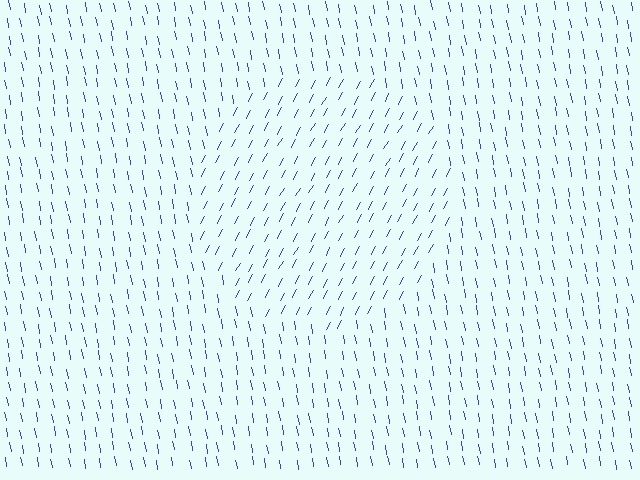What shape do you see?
I see a circle.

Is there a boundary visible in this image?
Yes, there is a texture boundary formed by a change in line orientation.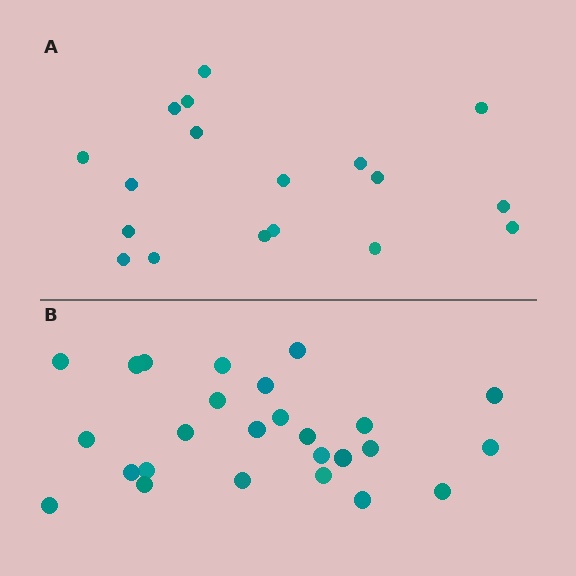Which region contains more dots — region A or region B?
Region B (the bottom region) has more dots.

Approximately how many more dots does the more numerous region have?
Region B has roughly 8 or so more dots than region A.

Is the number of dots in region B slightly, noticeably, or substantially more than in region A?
Region B has noticeably more, but not dramatically so. The ratio is roughly 1.4 to 1.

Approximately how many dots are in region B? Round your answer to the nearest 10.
About 30 dots. (The exact count is 26, which rounds to 30.)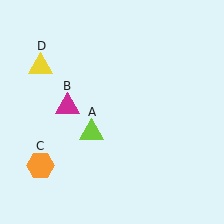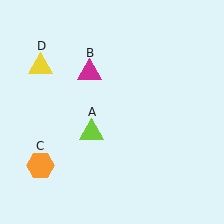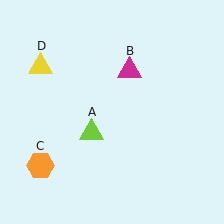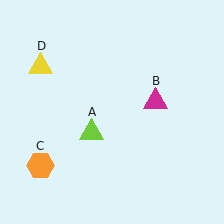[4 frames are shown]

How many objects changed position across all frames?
1 object changed position: magenta triangle (object B).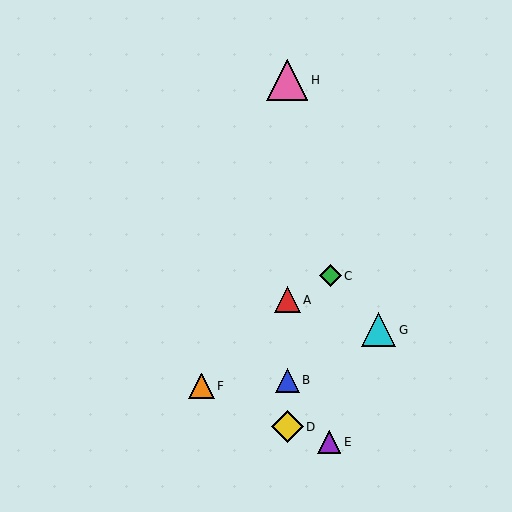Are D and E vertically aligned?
No, D is at x≈287 and E is at x≈329.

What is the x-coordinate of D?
Object D is at x≈287.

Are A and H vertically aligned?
Yes, both are at x≈287.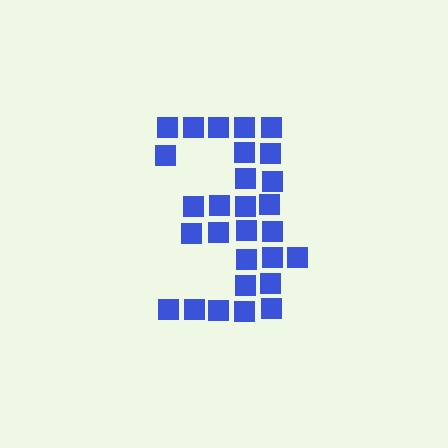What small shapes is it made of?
It is made of small squares.